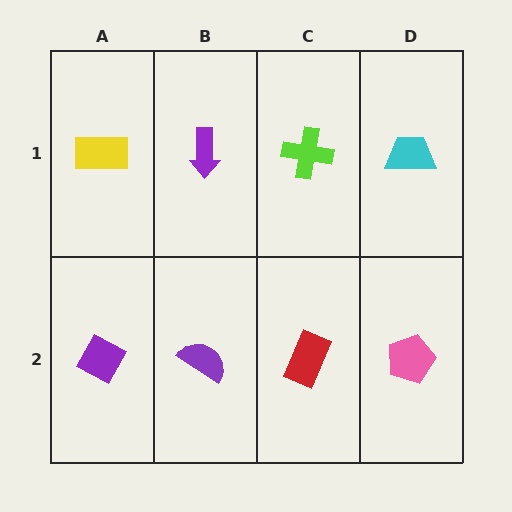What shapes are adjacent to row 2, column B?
A purple arrow (row 1, column B), a purple diamond (row 2, column A), a red rectangle (row 2, column C).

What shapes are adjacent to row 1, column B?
A purple semicircle (row 2, column B), a yellow rectangle (row 1, column A), a lime cross (row 1, column C).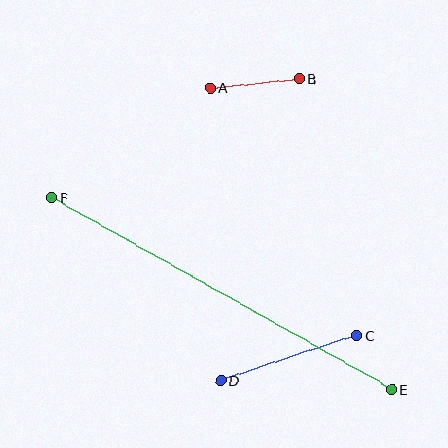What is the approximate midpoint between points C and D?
The midpoint is at approximately (289, 358) pixels.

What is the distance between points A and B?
The distance is approximately 90 pixels.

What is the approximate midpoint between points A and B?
The midpoint is at approximately (255, 83) pixels.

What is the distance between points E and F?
The distance is approximately 390 pixels.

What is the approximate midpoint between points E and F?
The midpoint is at approximately (221, 294) pixels.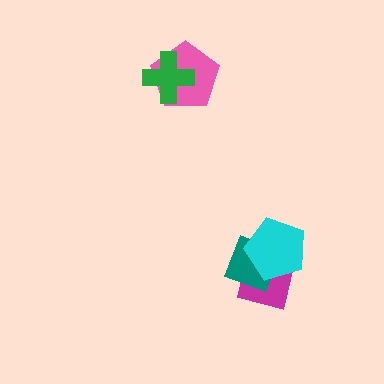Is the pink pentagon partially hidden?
Yes, it is partially covered by another shape.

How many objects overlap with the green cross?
1 object overlaps with the green cross.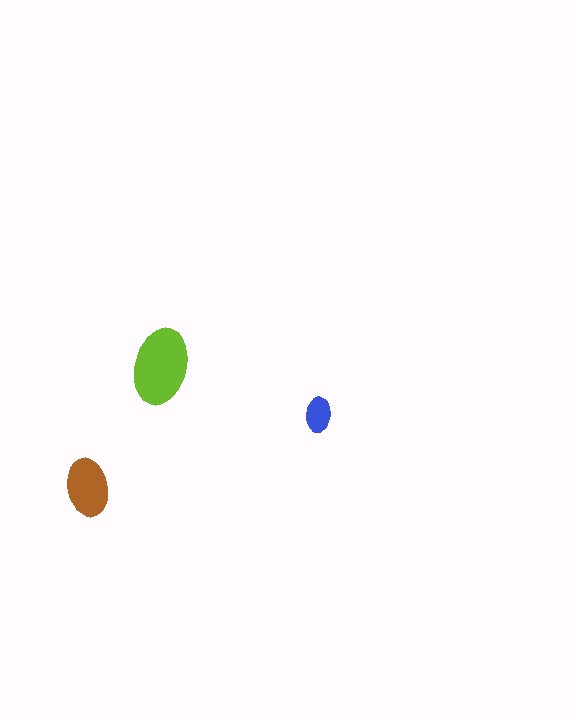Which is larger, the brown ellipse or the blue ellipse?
The brown one.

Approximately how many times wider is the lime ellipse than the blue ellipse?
About 2 times wider.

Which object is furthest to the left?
The brown ellipse is leftmost.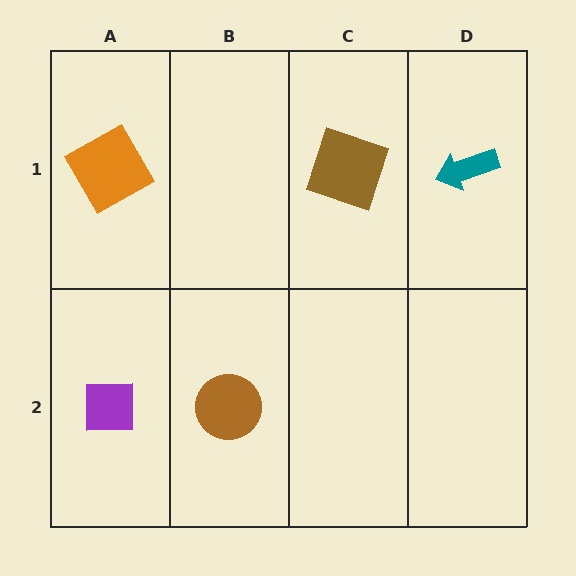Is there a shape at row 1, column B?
No, that cell is empty.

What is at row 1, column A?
An orange square.